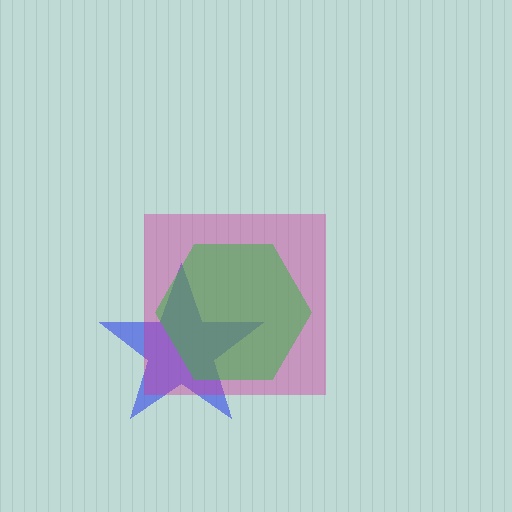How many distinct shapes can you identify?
There are 3 distinct shapes: a blue star, a magenta square, a green hexagon.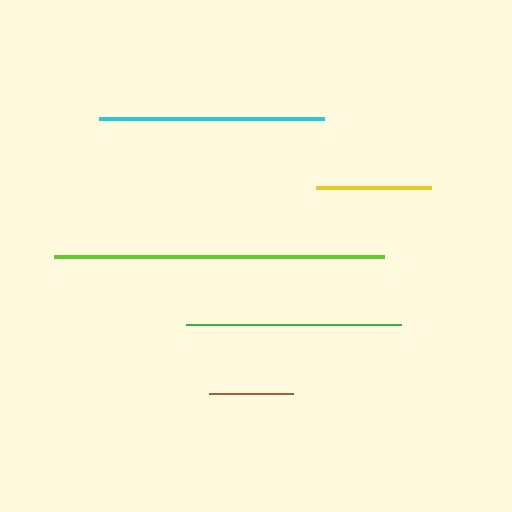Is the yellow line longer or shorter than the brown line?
The yellow line is longer than the brown line.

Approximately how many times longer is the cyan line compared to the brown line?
The cyan line is approximately 2.7 times the length of the brown line.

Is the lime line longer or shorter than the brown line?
The lime line is longer than the brown line.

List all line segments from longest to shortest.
From longest to shortest: lime, cyan, green, yellow, brown.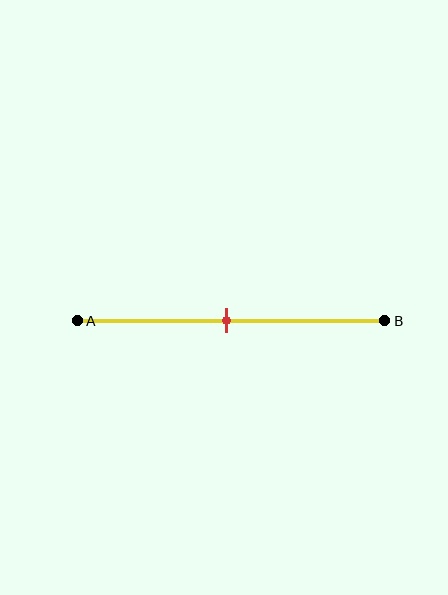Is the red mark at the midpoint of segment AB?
Yes, the mark is approximately at the midpoint.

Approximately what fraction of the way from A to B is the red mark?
The red mark is approximately 50% of the way from A to B.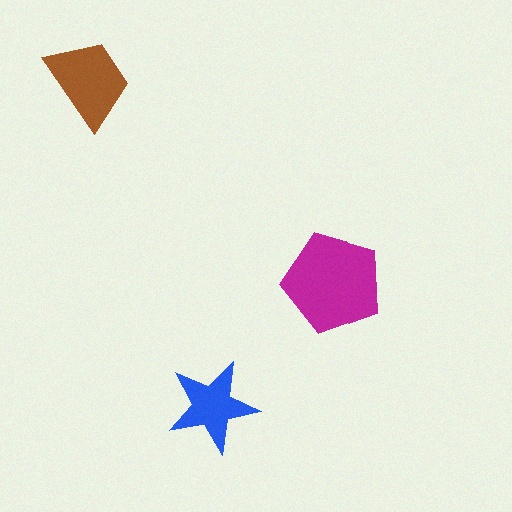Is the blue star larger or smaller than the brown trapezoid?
Smaller.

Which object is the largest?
The magenta pentagon.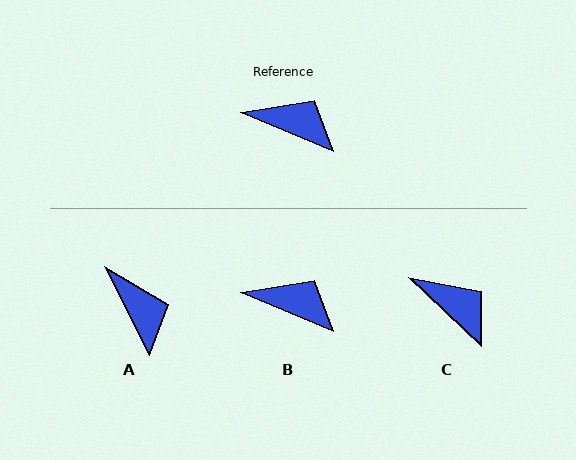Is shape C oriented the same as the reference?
No, it is off by about 21 degrees.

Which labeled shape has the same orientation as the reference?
B.